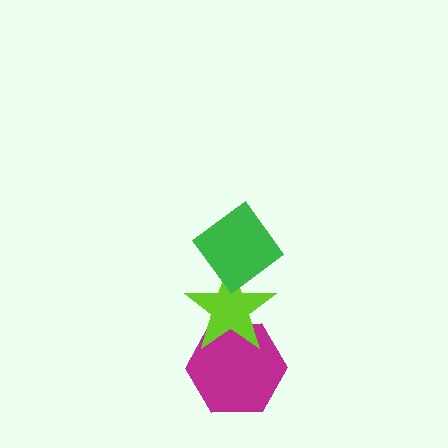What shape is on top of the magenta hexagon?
The lime star is on top of the magenta hexagon.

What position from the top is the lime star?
The lime star is 2nd from the top.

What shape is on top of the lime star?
The green diamond is on top of the lime star.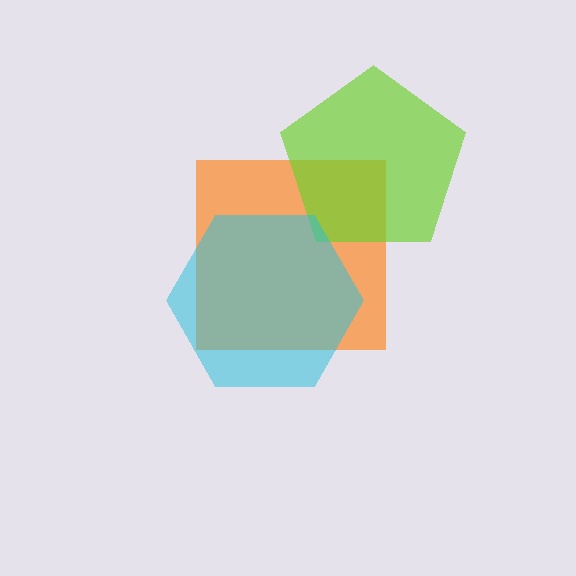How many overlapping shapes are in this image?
There are 3 overlapping shapes in the image.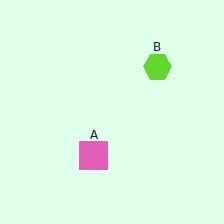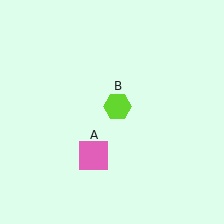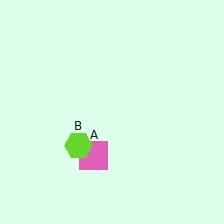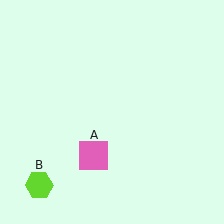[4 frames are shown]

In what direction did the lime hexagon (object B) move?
The lime hexagon (object B) moved down and to the left.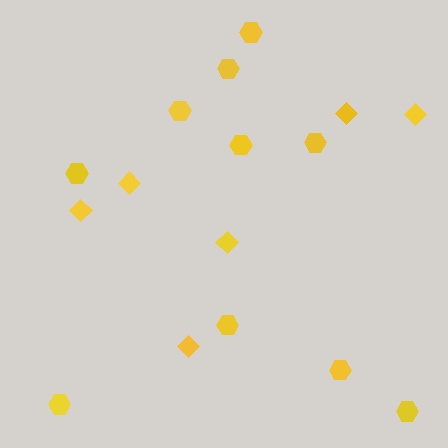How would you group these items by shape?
There are 2 groups: one group of hexagons (10) and one group of diamonds (6).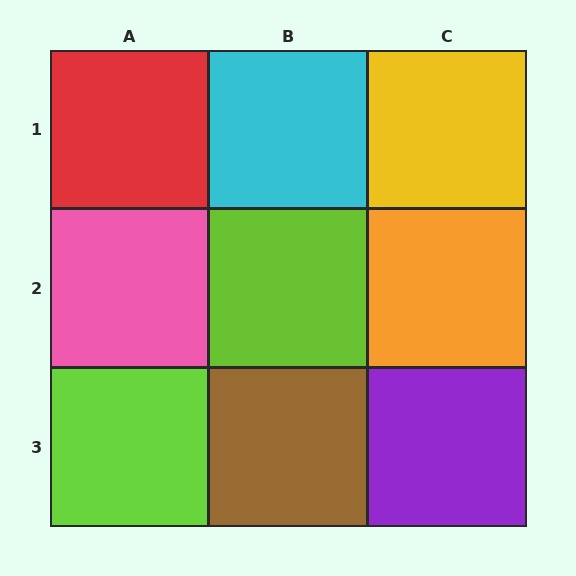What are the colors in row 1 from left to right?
Red, cyan, yellow.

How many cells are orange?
1 cell is orange.